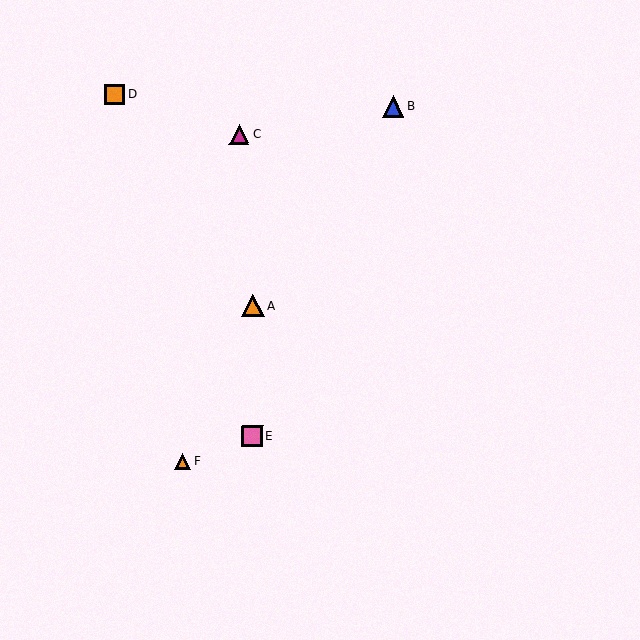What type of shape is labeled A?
Shape A is an orange triangle.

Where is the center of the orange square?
The center of the orange square is at (115, 94).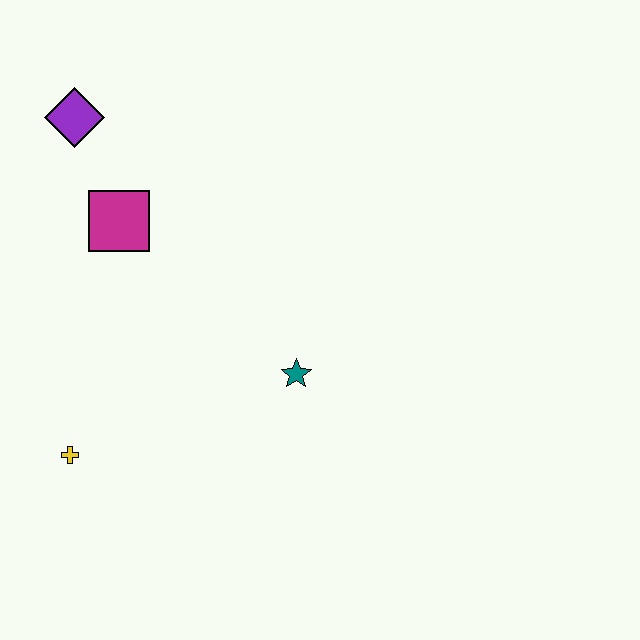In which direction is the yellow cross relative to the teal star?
The yellow cross is to the left of the teal star.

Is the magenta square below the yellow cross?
No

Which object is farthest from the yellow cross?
The purple diamond is farthest from the yellow cross.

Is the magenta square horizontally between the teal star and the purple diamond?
Yes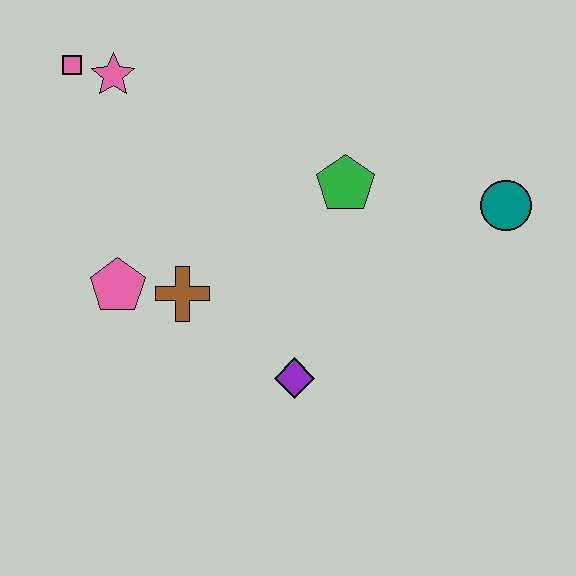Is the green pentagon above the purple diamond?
Yes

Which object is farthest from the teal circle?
The pink square is farthest from the teal circle.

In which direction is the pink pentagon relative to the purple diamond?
The pink pentagon is to the left of the purple diamond.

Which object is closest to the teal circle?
The green pentagon is closest to the teal circle.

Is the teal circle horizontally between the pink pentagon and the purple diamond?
No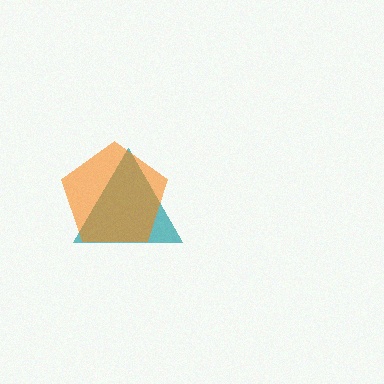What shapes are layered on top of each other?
The layered shapes are: a teal triangle, an orange pentagon.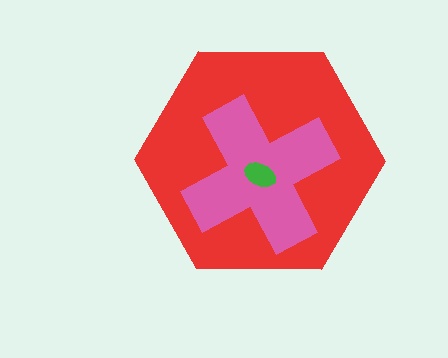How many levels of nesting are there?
3.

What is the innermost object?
The green ellipse.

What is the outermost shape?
The red hexagon.